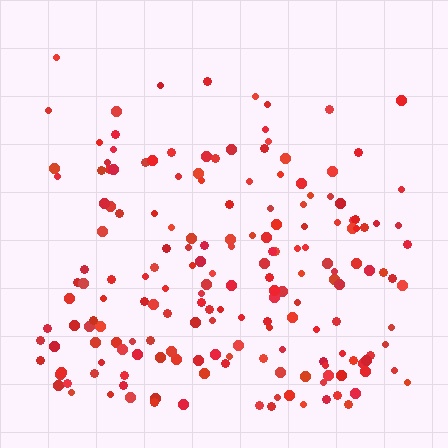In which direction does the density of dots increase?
From top to bottom, with the bottom side densest.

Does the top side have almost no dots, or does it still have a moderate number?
Still a moderate number, just noticeably fewer than the bottom.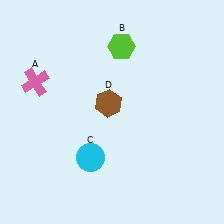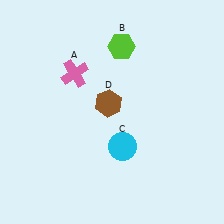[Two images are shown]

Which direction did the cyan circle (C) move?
The cyan circle (C) moved right.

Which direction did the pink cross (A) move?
The pink cross (A) moved right.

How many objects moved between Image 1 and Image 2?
2 objects moved between the two images.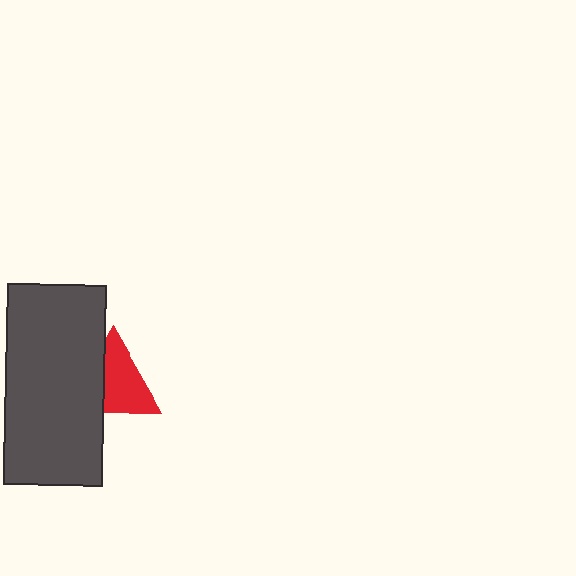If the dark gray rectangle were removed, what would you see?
You would see the complete red triangle.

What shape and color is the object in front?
The object in front is a dark gray rectangle.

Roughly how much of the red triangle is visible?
About half of it is visible (roughly 62%).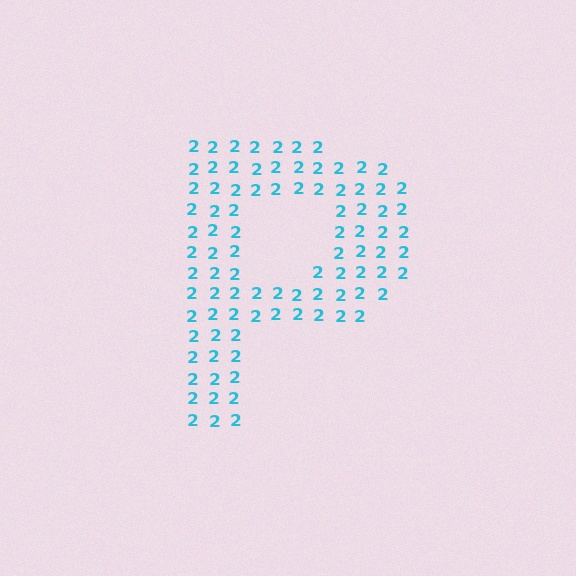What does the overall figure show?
The overall figure shows the letter P.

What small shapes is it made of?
It is made of small digit 2's.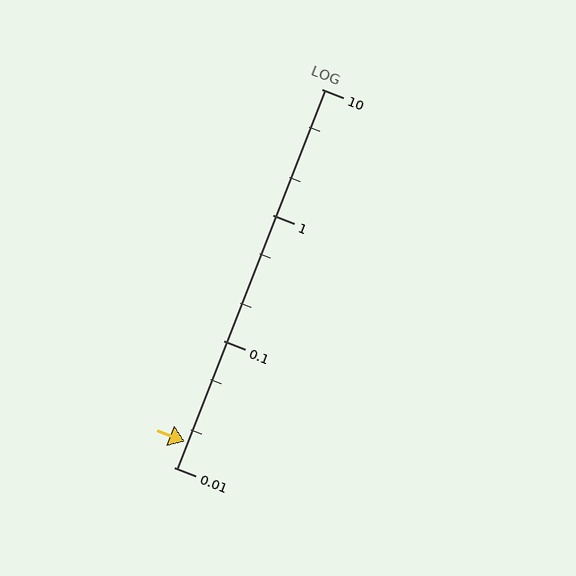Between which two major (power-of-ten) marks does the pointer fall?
The pointer is between 0.01 and 0.1.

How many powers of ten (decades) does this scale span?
The scale spans 3 decades, from 0.01 to 10.